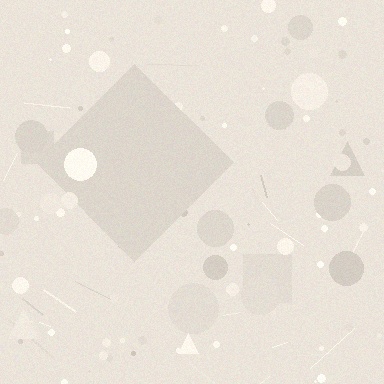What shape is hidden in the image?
A diamond is hidden in the image.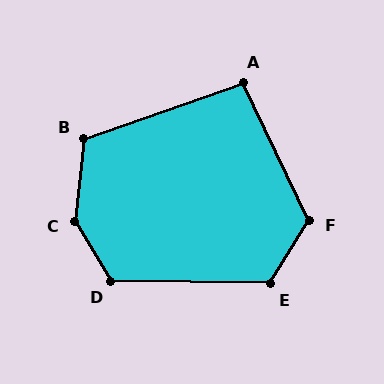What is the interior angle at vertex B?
Approximately 115 degrees (obtuse).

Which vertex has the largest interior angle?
C, at approximately 143 degrees.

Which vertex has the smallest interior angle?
A, at approximately 96 degrees.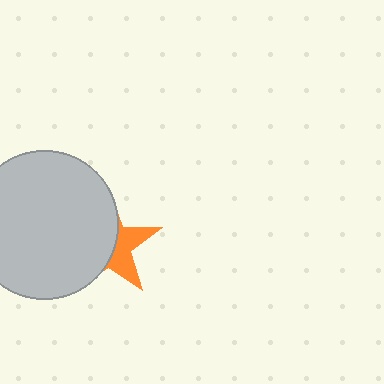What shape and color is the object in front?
The object in front is a light gray circle.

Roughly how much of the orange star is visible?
A small part of it is visible (roughly 37%).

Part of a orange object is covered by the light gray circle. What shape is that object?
It is a star.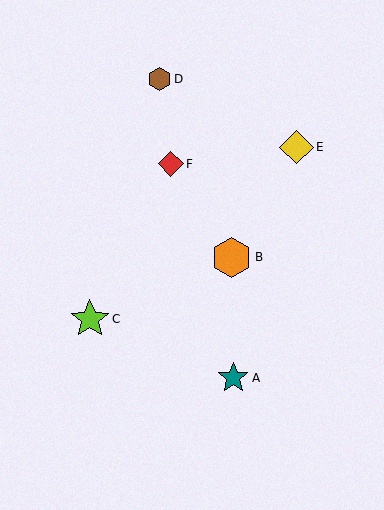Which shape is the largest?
The orange hexagon (labeled B) is the largest.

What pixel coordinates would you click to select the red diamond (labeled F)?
Click at (171, 164) to select the red diamond F.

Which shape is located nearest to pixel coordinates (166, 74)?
The brown hexagon (labeled D) at (159, 79) is nearest to that location.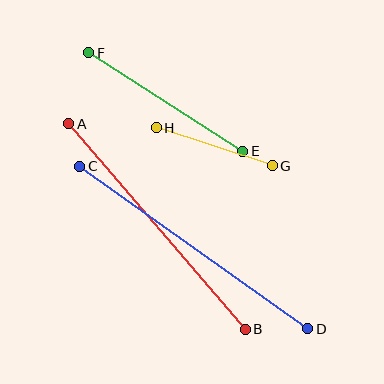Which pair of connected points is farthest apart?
Points C and D are farthest apart.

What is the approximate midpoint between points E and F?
The midpoint is at approximately (166, 102) pixels.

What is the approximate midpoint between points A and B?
The midpoint is at approximately (157, 226) pixels.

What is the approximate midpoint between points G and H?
The midpoint is at approximately (214, 147) pixels.